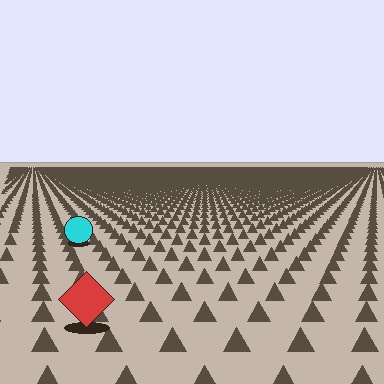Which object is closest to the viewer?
The red diamond is closest. The texture marks near it are larger and more spread out.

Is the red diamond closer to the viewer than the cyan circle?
Yes. The red diamond is closer — you can tell from the texture gradient: the ground texture is coarser near it.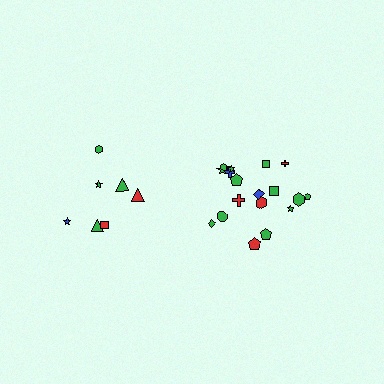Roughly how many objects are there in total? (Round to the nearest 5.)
Roughly 25 objects in total.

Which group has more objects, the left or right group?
The right group.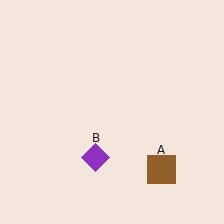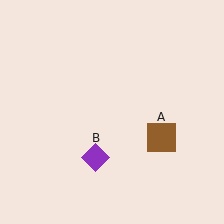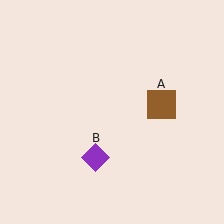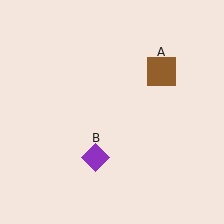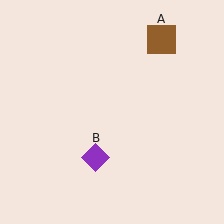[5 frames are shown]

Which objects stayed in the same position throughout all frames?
Purple diamond (object B) remained stationary.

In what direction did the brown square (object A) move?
The brown square (object A) moved up.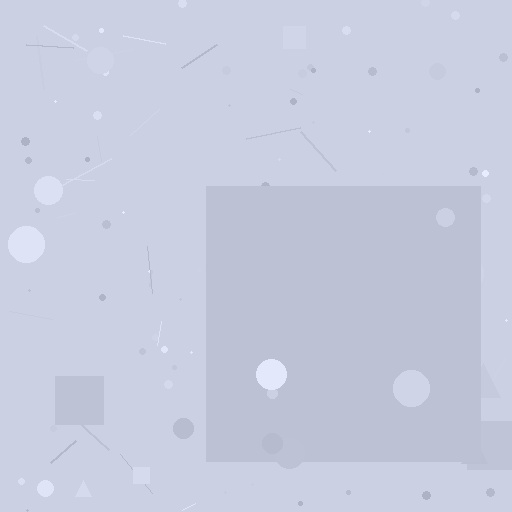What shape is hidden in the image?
A square is hidden in the image.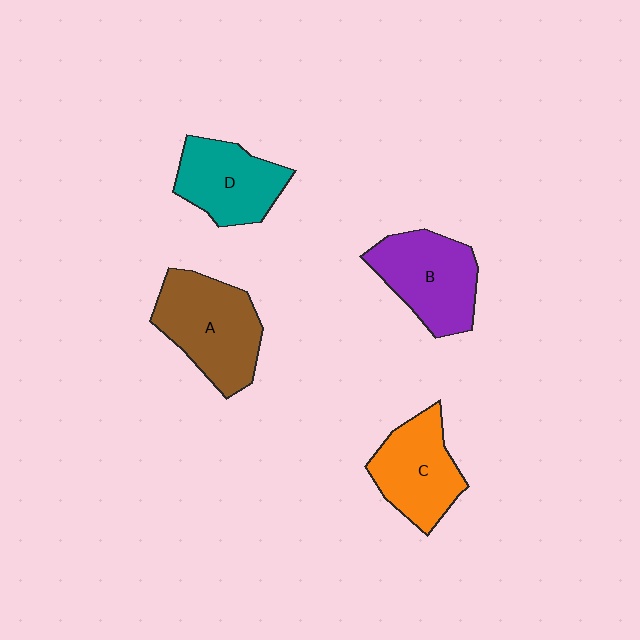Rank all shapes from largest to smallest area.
From largest to smallest: A (brown), B (purple), C (orange), D (teal).